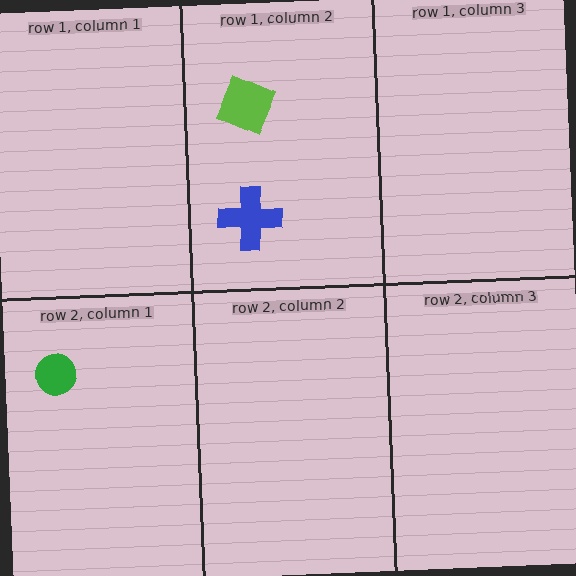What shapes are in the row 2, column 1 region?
The green circle.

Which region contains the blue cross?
The row 1, column 2 region.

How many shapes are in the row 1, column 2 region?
2.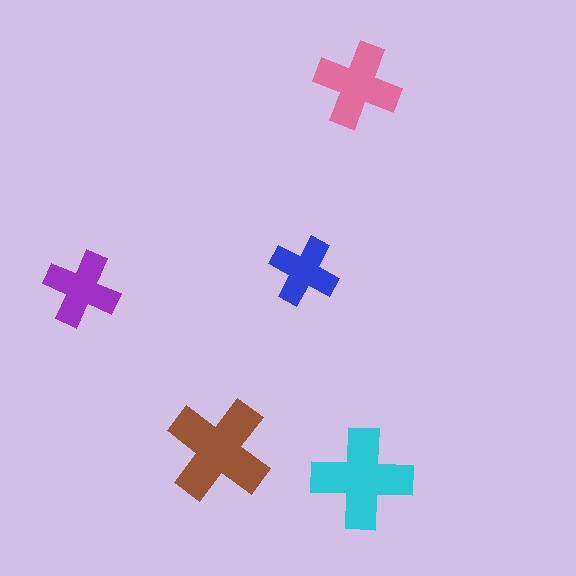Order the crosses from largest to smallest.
the brown one, the cyan one, the pink one, the purple one, the blue one.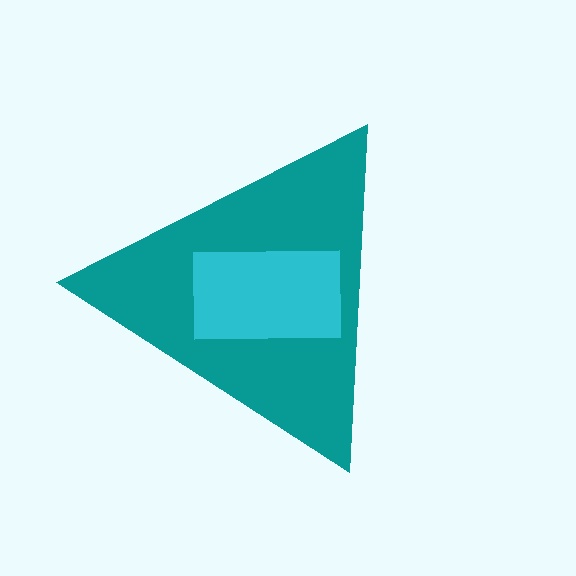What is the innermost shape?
The cyan rectangle.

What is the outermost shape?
The teal triangle.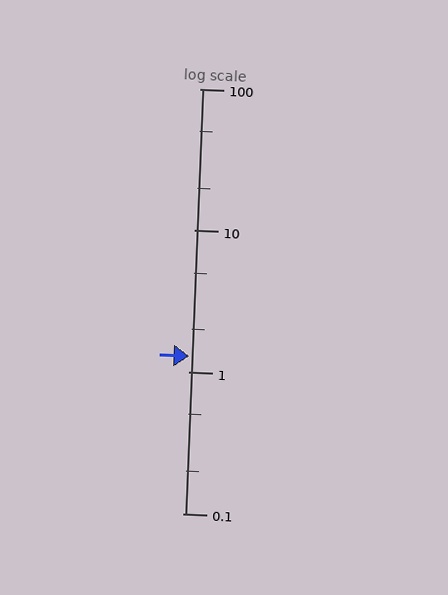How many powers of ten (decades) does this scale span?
The scale spans 3 decades, from 0.1 to 100.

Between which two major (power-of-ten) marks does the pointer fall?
The pointer is between 1 and 10.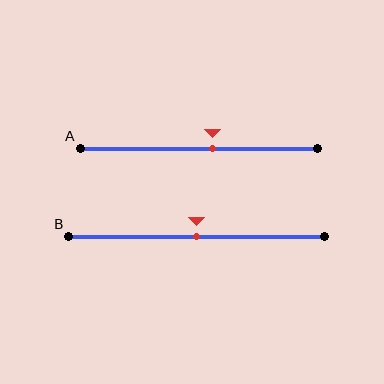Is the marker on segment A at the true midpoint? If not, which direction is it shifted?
No, the marker on segment A is shifted to the right by about 6% of the segment length.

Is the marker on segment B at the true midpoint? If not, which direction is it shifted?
Yes, the marker on segment B is at the true midpoint.